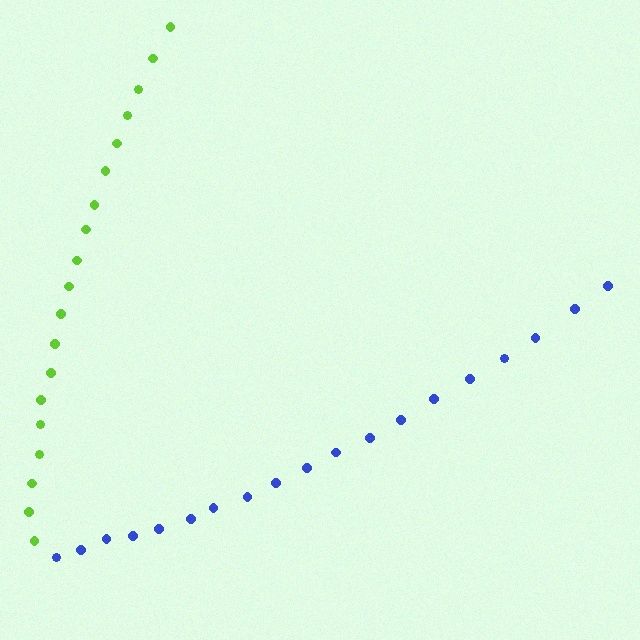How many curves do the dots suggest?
There are 2 distinct paths.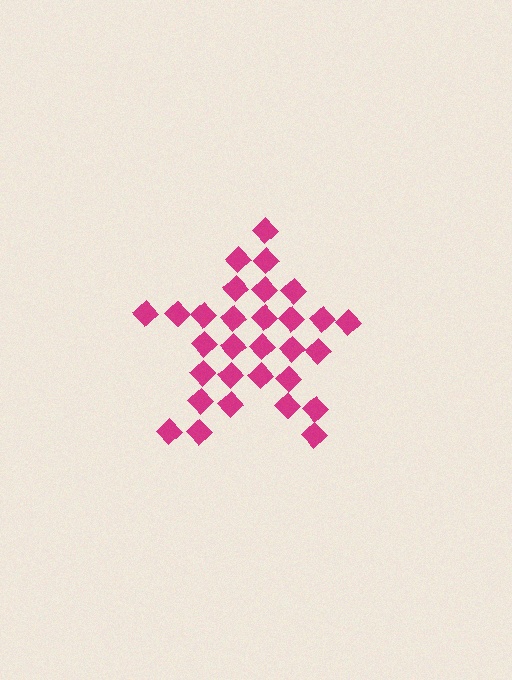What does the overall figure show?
The overall figure shows a star.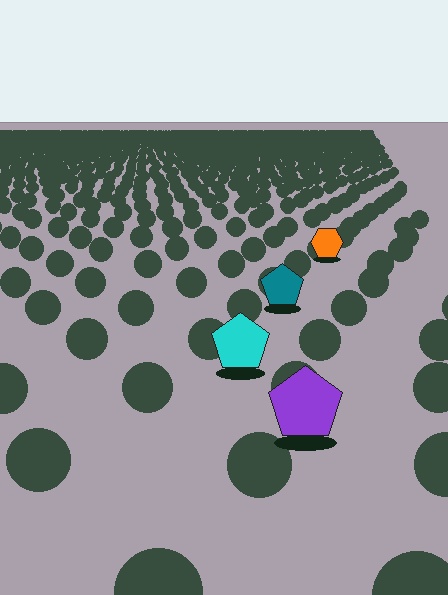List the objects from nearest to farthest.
From nearest to farthest: the purple pentagon, the cyan pentagon, the teal pentagon, the orange hexagon.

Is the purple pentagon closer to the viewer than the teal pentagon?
Yes. The purple pentagon is closer — you can tell from the texture gradient: the ground texture is coarser near it.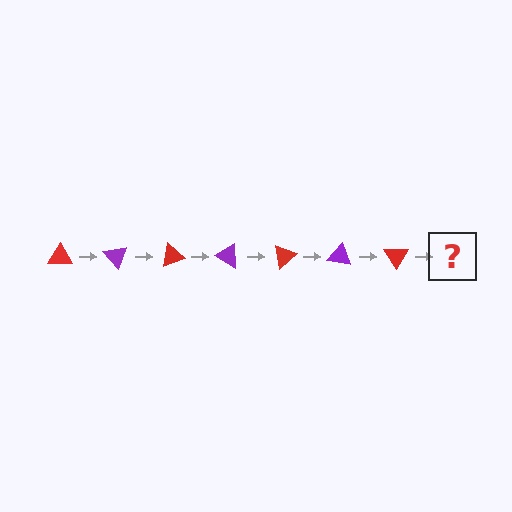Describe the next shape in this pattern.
It should be a purple triangle, rotated 350 degrees from the start.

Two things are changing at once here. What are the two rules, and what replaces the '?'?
The two rules are that it rotates 50 degrees each step and the color cycles through red and purple. The '?' should be a purple triangle, rotated 350 degrees from the start.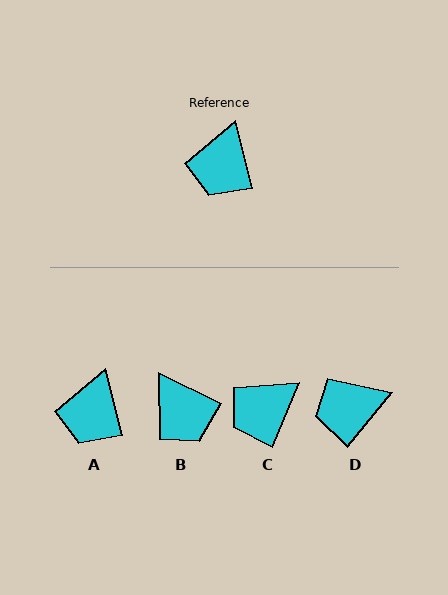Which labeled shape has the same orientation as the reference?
A.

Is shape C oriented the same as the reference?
No, it is off by about 36 degrees.